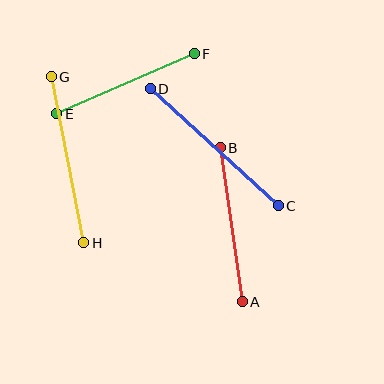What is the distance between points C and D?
The distance is approximately 173 pixels.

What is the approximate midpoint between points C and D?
The midpoint is at approximately (214, 147) pixels.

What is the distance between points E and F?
The distance is approximately 150 pixels.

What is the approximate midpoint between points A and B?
The midpoint is at approximately (231, 225) pixels.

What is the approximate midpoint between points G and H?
The midpoint is at approximately (68, 160) pixels.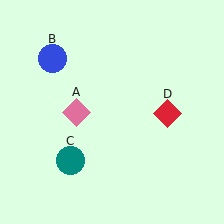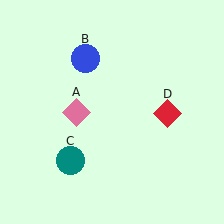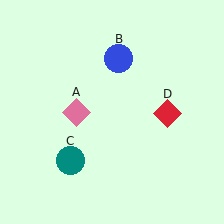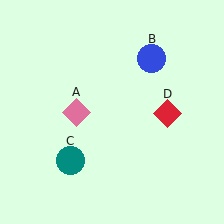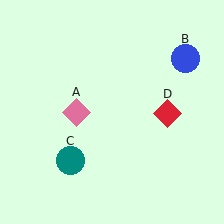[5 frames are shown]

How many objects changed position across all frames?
1 object changed position: blue circle (object B).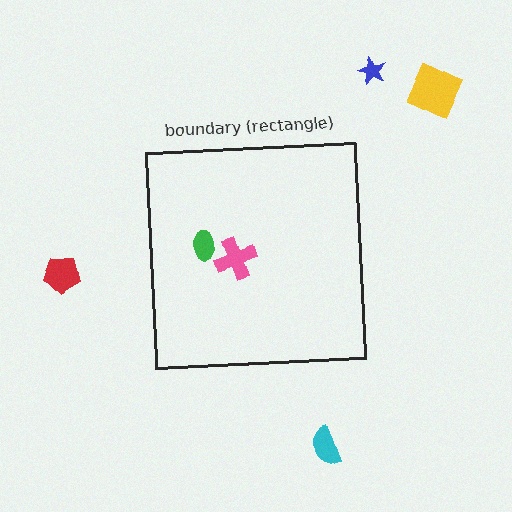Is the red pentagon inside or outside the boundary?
Outside.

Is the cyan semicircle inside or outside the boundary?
Outside.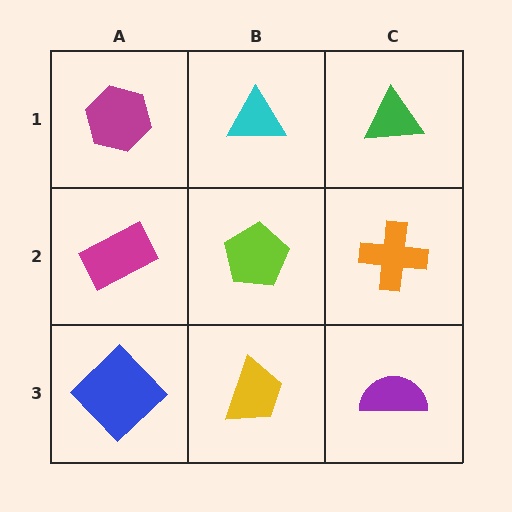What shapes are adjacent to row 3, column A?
A magenta rectangle (row 2, column A), a yellow trapezoid (row 3, column B).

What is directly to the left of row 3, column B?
A blue diamond.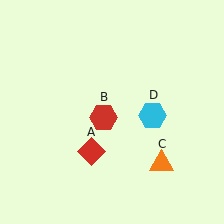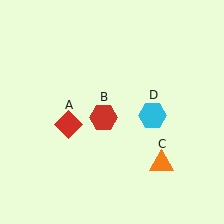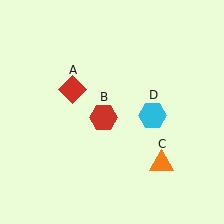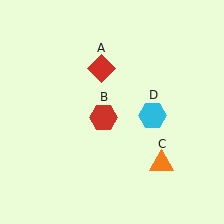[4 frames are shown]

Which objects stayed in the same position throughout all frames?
Red hexagon (object B) and orange triangle (object C) and cyan hexagon (object D) remained stationary.